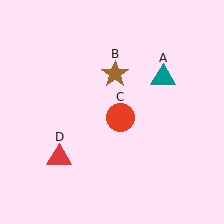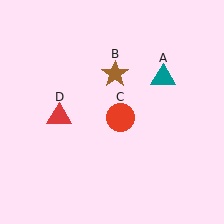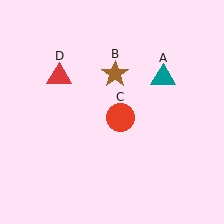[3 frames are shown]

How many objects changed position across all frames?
1 object changed position: red triangle (object D).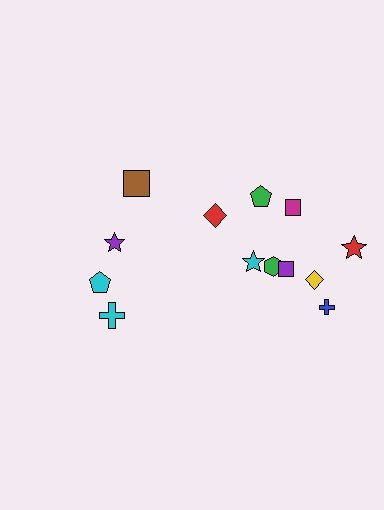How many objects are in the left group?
There are 5 objects.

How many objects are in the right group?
There are 8 objects.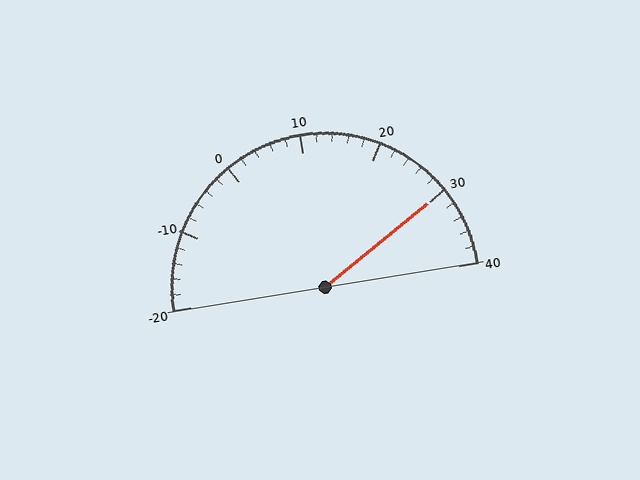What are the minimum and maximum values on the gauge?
The gauge ranges from -20 to 40.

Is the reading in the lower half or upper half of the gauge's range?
The reading is in the upper half of the range (-20 to 40).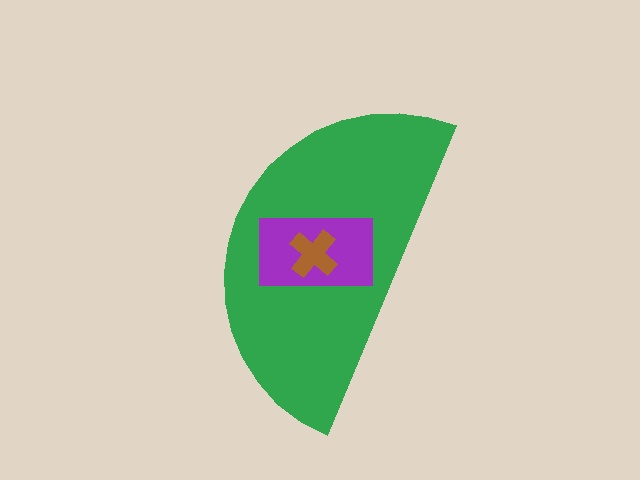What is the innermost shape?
The brown cross.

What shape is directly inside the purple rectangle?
The brown cross.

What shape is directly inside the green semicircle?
The purple rectangle.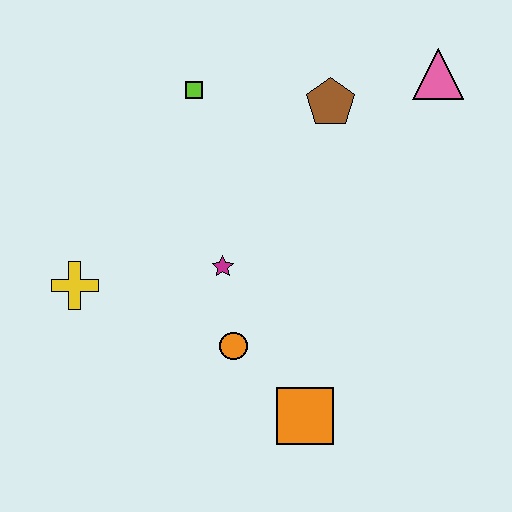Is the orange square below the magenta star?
Yes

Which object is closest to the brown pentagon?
The pink triangle is closest to the brown pentagon.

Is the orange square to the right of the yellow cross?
Yes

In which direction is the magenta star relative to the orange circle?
The magenta star is above the orange circle.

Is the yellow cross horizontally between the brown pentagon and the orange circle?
No